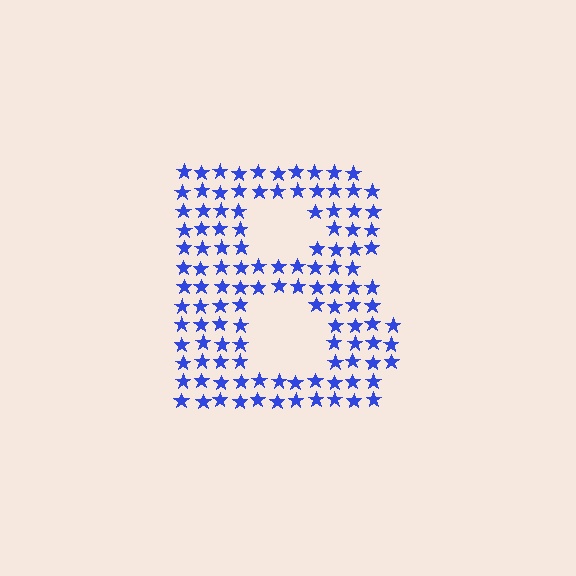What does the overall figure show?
The overall figure shows the letter B.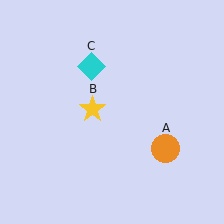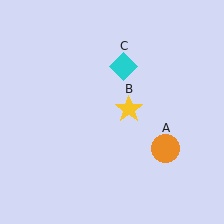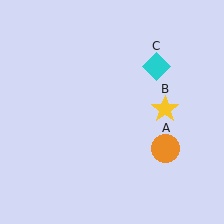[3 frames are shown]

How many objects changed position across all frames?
2 objects changed position: yellow star (object B), cyan diamond (object C).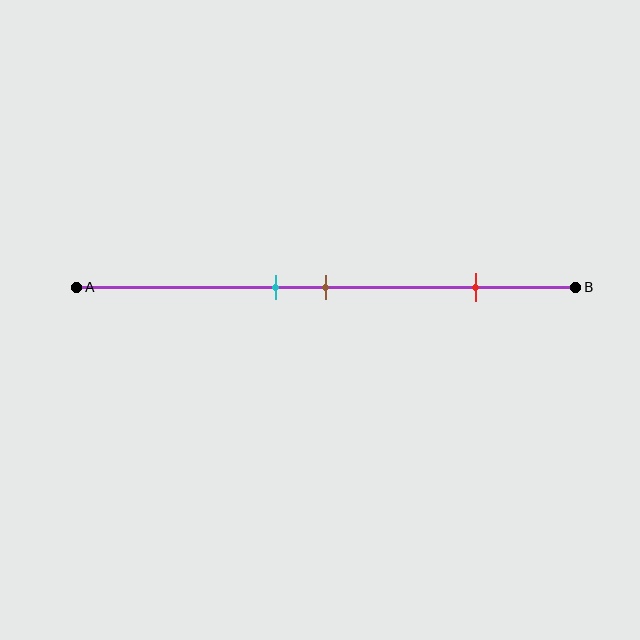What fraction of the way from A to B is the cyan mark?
The cyan mark is approximately 40% (0.4) of the way from A to B.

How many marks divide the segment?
There are 3 marks dividing the segment.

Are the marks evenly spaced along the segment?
No, the marks are not evenly spaced.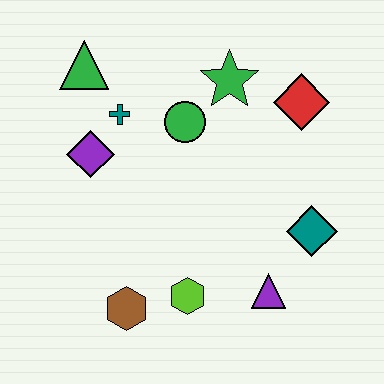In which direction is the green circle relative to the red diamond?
The green circle is to the left of the red diamond.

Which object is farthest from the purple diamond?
The teal diamond is farthest from the purple diamond.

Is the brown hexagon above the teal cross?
No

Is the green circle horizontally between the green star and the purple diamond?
Yes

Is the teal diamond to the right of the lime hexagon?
Yes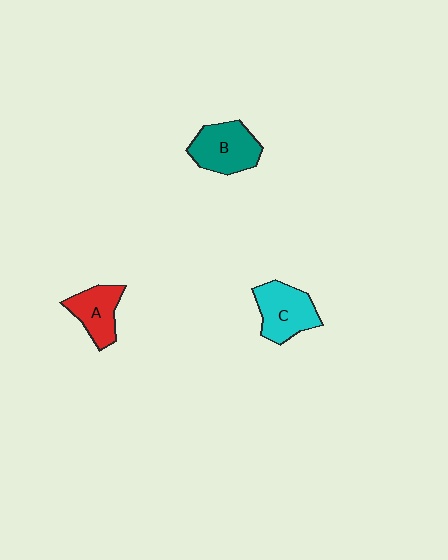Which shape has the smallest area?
Shape A (red).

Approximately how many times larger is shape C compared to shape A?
Approximately 1.2 times.